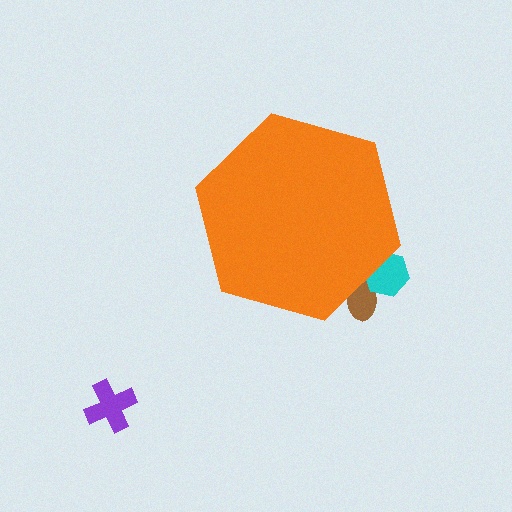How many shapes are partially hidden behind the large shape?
2 shapes are partially hidden.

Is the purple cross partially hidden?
No, the purple cross is fully visible.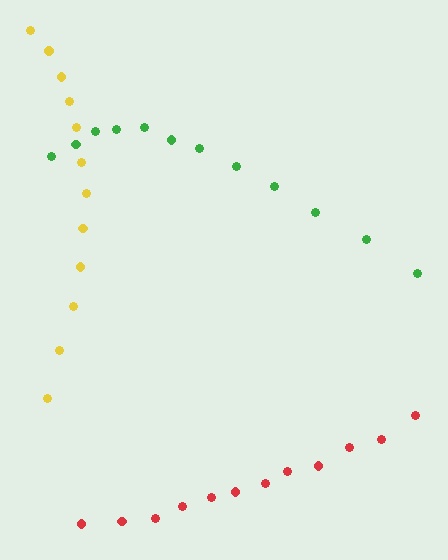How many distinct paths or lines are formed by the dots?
There are 3 distinct paths.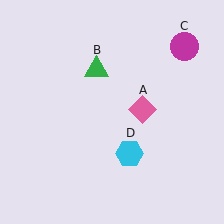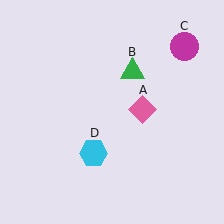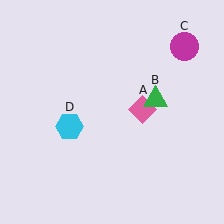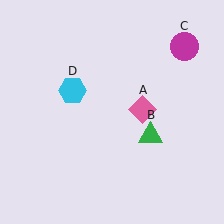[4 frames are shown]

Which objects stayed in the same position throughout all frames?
Pink diamond (object A) and magenta circle (object C) remained stationary.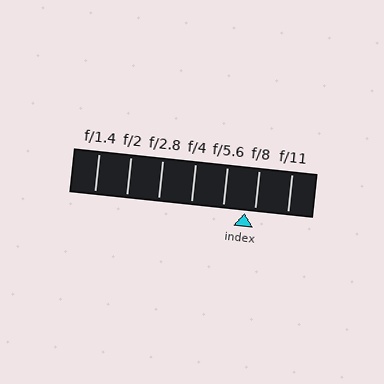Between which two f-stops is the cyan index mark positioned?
The index mark is between f/5.6 and f/8.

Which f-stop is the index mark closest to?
The index mark is closest to f/8.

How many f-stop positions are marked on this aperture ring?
There are 7 f-stop positions marked.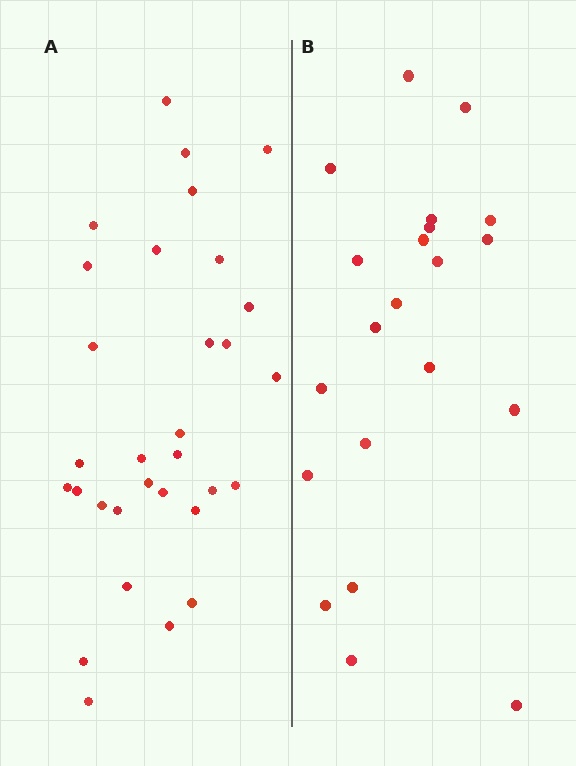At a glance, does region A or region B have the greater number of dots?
Region A (the left region) has more dots.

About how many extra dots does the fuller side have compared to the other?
Region A has roughly 10 or so more dots than region B.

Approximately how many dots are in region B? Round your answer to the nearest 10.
About 20 dots. (The exact count is 21, which rounds to 20.)